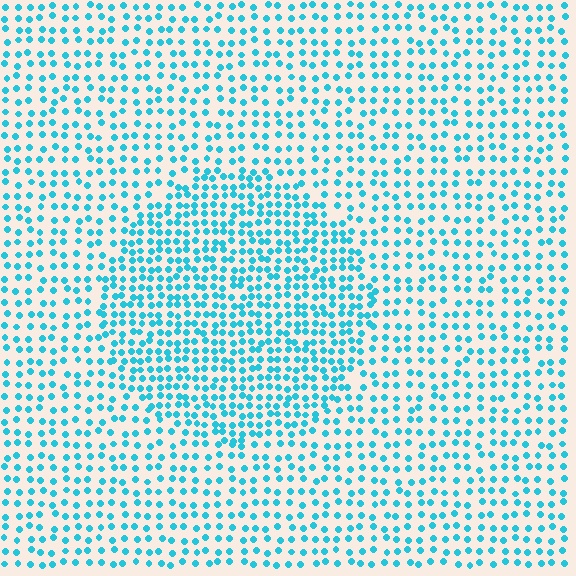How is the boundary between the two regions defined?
The boundary is defined by a change in element density (approximately 1.7x ratio). All elements are the same color, size, and shape.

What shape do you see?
I see a circle.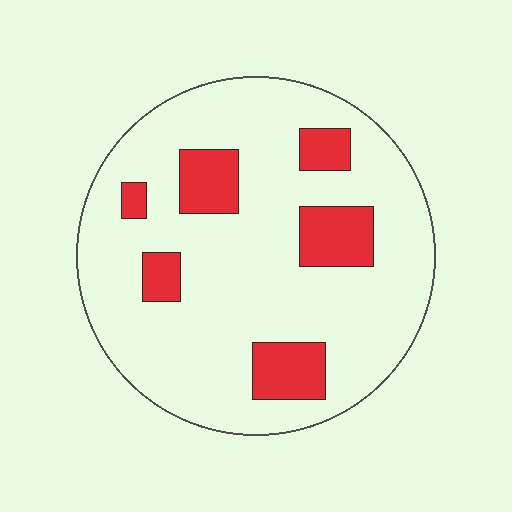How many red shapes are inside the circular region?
6.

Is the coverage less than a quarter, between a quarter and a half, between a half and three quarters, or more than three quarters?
Less than a quarter.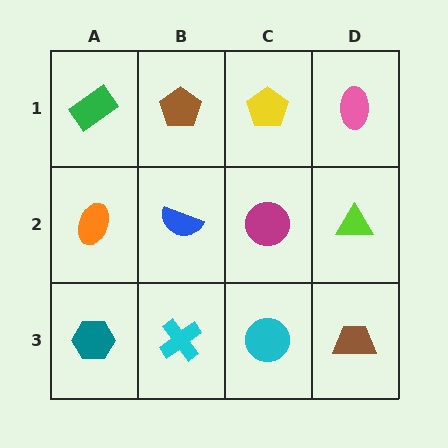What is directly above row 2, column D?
A pink ellipse.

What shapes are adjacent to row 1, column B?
A blue semicircle (row 2, column B), a green rectangle (row 1, column A), a yellow pentagon (row 1, column C).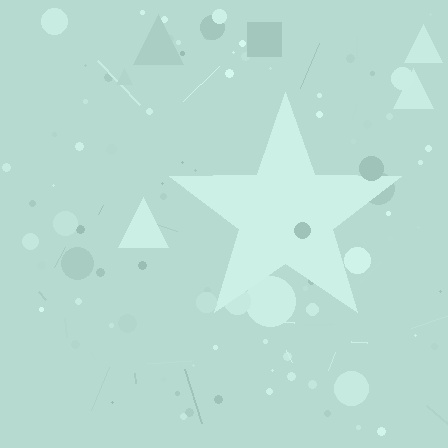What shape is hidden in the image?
A star is hidden in the image.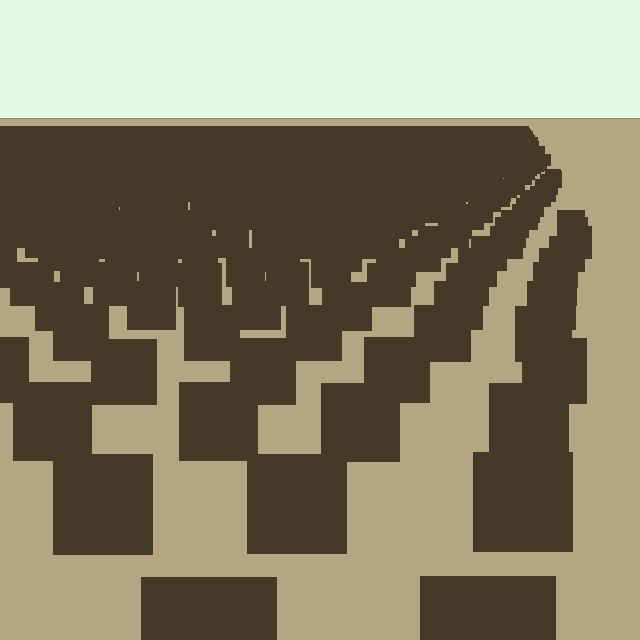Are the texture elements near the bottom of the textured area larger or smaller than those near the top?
Larger. Near the bottom, elements are closer to the viewer and appear at a bigger on-screen size.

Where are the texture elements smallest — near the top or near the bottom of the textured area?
Near the top.